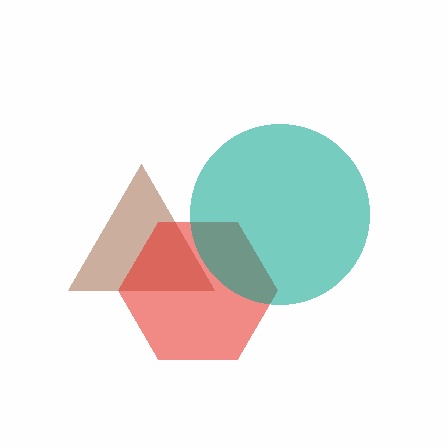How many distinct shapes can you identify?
There are 3 distinct shapes: a brown triangle, a red hexagon, a teal circle.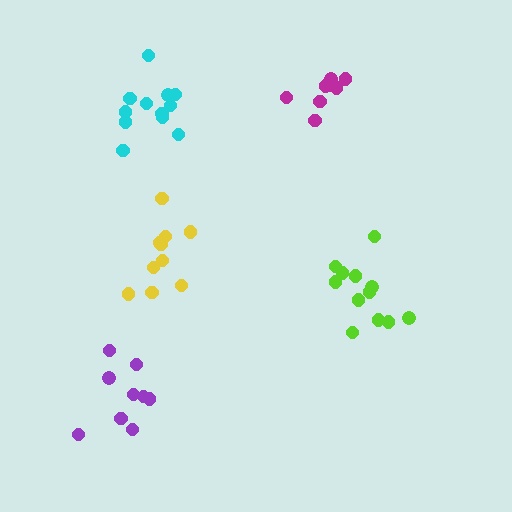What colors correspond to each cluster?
The clusters are colored: cyan, purple, lime, yellow, magenta.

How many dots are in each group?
Group 1: 12 dots, Group 2: 9 dots, Group 3: 12 dots, Group 4: 10 dots, Group 5: 8 dots (51 total).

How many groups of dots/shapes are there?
There are 5 groups.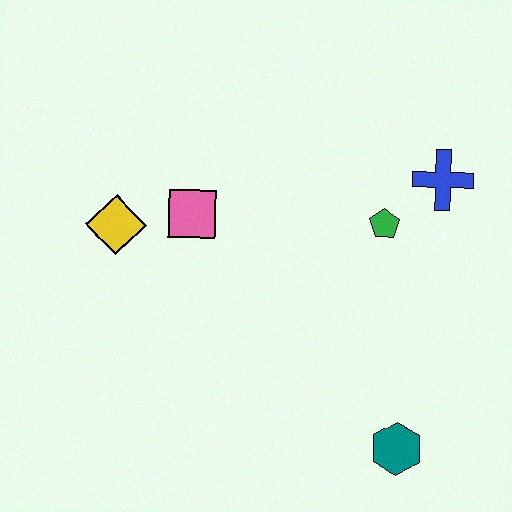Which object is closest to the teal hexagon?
The green pentagon is closest to the teal hexagon.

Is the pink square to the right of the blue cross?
No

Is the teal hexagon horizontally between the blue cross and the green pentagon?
Yes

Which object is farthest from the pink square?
The teal hexagon is farthest from the pink square.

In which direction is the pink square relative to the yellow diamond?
The pink square is to the right of the yellow diamond.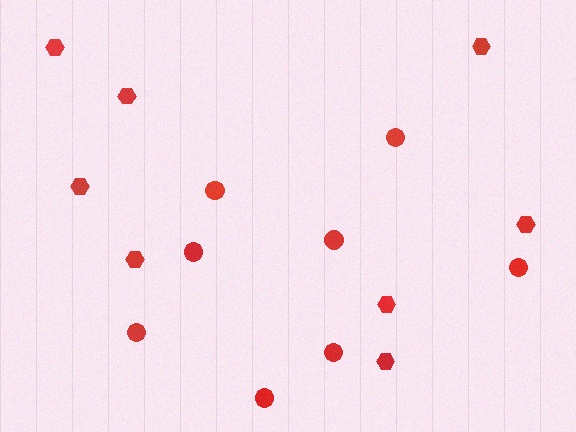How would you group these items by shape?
There are 2 groups: one group of hexagons (8) and one group of circles (8).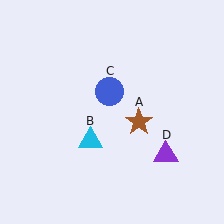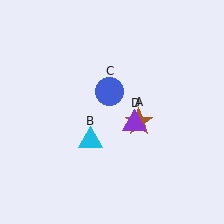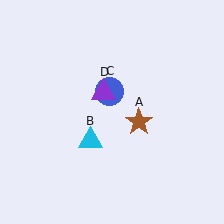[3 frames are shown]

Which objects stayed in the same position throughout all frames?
Brown star (object A) and cyan triangle (object B) and blue circle (object C) remained stationary.